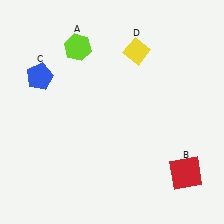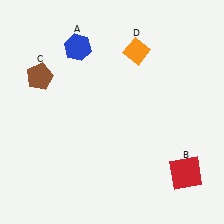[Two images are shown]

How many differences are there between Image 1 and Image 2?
There are 3 differences between the two images.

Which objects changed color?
A changed from lime to blue. C changed from blue to brown. D changed from yellow to orange.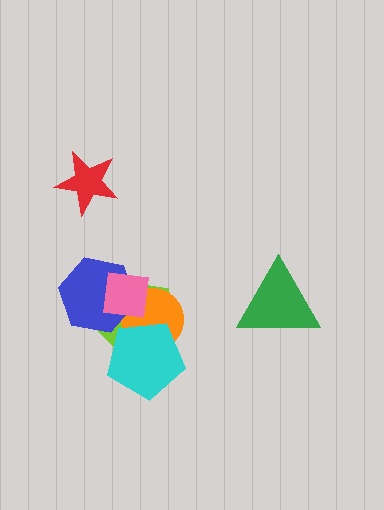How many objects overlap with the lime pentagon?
4 objects overlap with the lime pentagon.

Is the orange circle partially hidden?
Yes, it is partially covered by another shape.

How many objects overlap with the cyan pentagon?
2 objects overlap with the cyan pentagon.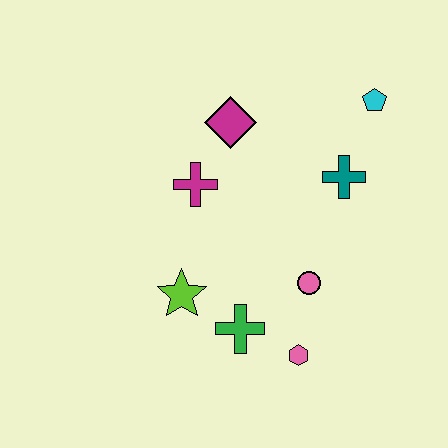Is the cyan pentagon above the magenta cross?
Yes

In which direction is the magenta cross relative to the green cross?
The magenta cross is above the green cross.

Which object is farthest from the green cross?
The cyan pentagon is farthest from the green cross.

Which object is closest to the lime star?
The green cross is closest to the lime star.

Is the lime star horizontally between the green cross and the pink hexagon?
No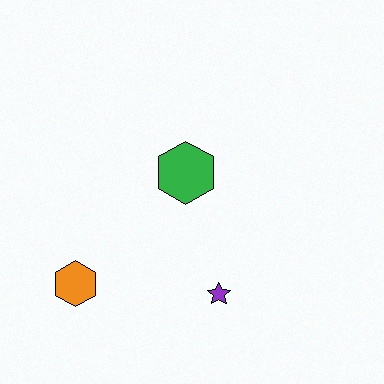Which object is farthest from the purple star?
The orange hexagon is farthest from the purple star.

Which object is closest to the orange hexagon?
The purple star is closest to the orange hexagon.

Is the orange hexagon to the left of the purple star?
Yes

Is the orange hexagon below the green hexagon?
Yes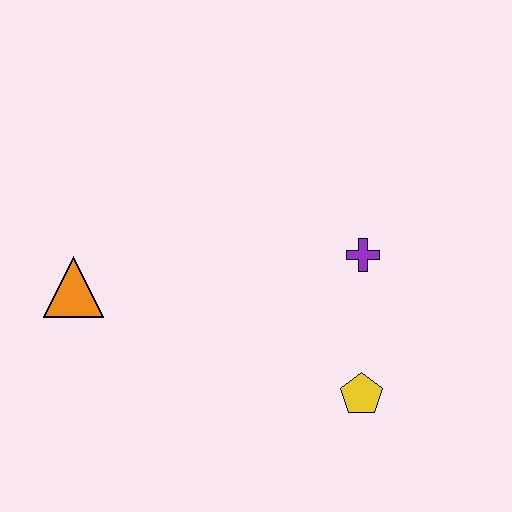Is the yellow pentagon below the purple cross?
Yes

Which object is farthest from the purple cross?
The orange triangle is farthest from the purple cross.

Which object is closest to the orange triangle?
The purple cross is closest to the orange triangle.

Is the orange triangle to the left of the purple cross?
Yes